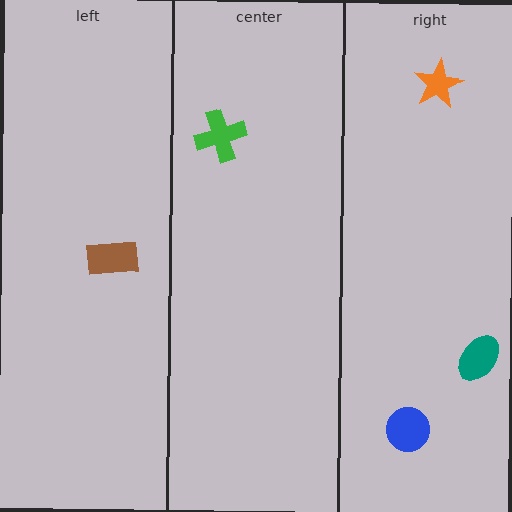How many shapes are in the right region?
3.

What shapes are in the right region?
The teal ellipse, the blue circle, the orange star.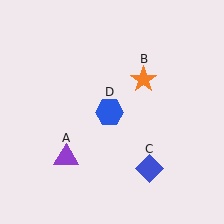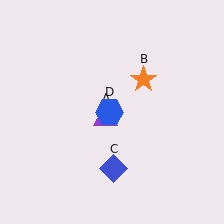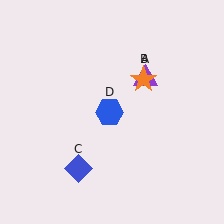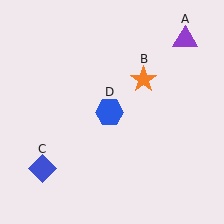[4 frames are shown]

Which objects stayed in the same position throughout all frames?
Orange star (object B) and blue hexagon (object D) remained stationary.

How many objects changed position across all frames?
2 objects changed position: purple triangle (object A), blue diamond (object C).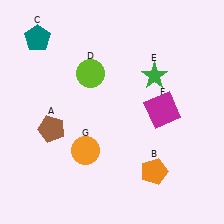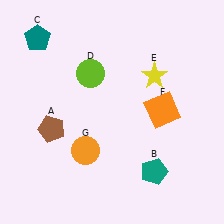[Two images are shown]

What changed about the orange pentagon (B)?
In Image 1, B is orange. In Image 2, it changed to teal.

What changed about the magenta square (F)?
In Image 1, F is magenta. In Image 2, it changed to orange.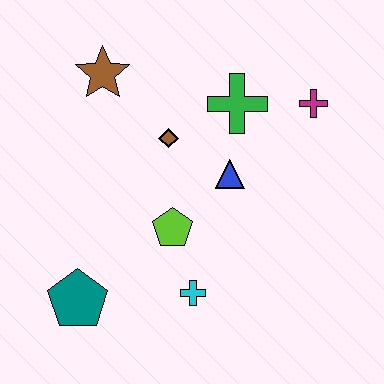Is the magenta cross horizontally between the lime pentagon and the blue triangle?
No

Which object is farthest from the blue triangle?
The teal pentagon is farthest from the blue triangle.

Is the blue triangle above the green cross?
No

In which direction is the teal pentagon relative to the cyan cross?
The teal pentagon is to the left of the cyan cross.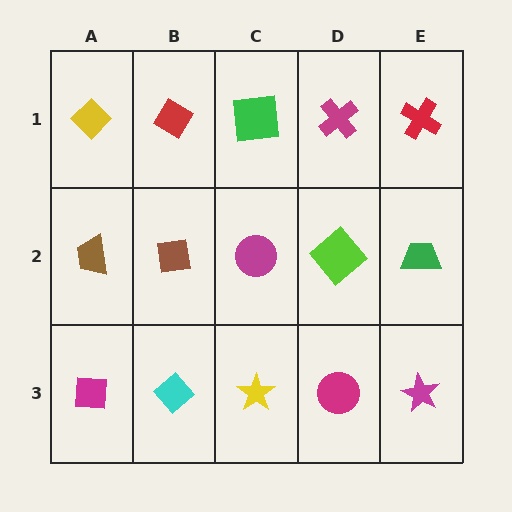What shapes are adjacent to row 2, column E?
A red cross (row 1, column E), a magenta star (row 3, column E), a lime diamond (row 2, column D).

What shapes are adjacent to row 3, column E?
A green trapezoid (row 2, column E), a magenta circle (row 3, column D).